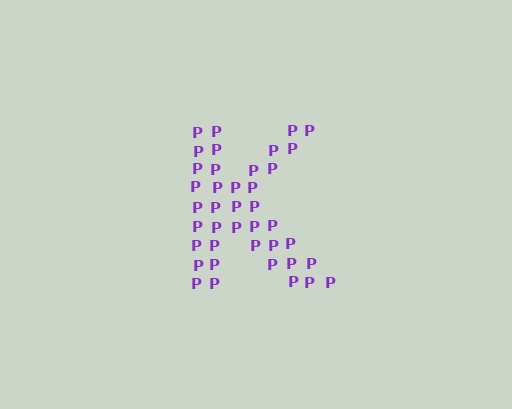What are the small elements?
The small elements are letter P's.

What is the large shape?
The large shape is the letter K.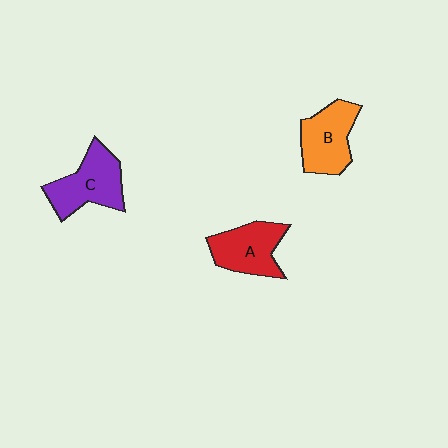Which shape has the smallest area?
Shape A (red).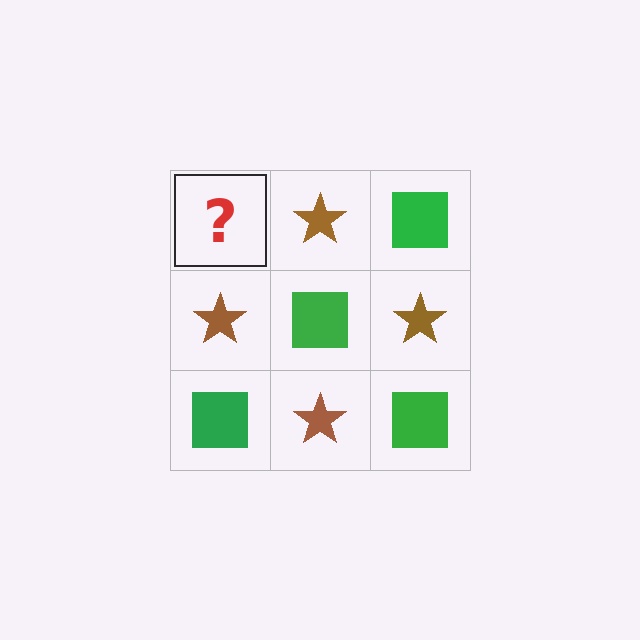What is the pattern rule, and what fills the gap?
The rule is that it alternates green square and brown star in a checkerboard pattern. The gap should be filled with a green square.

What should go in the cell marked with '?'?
The missing cell should contain a green square.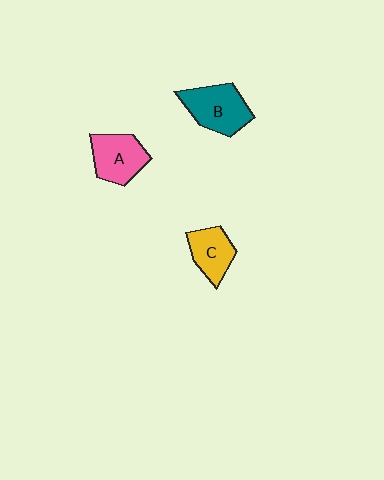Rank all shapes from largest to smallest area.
From largest to smallest: B (teal), A (pink), C (yellow).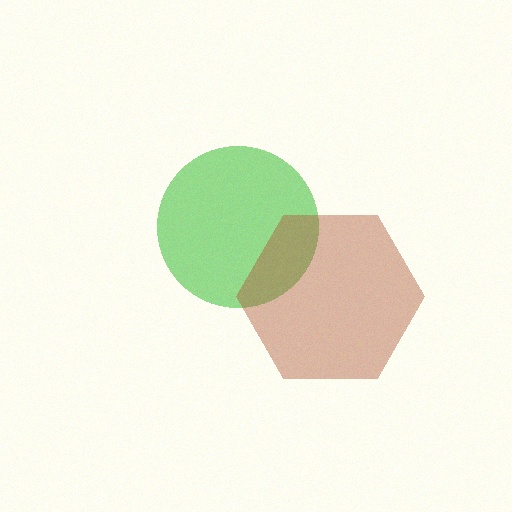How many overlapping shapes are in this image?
There are 2 overlapping shapes in the image.